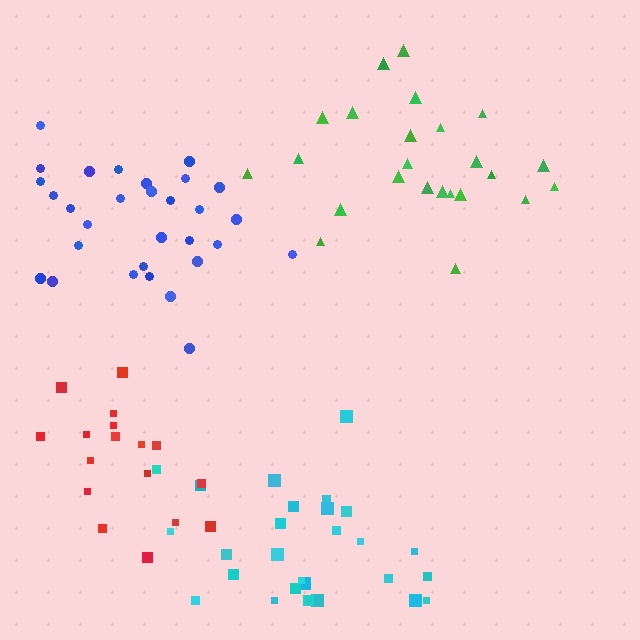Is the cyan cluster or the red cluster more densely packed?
Red.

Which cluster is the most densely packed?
Blue.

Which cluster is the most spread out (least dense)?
Green.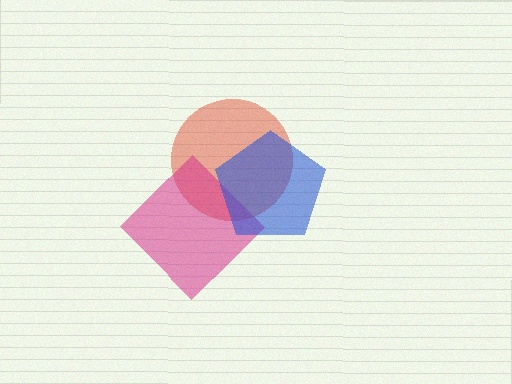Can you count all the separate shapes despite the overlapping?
Yes, there are 3 separate shapes.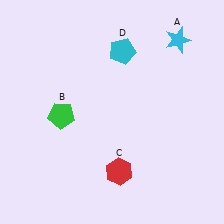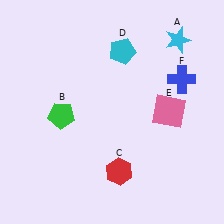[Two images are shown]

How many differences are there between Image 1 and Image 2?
There are 2 differences between the two images.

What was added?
A pink square (E), a blue cross (F) were added in Image 2.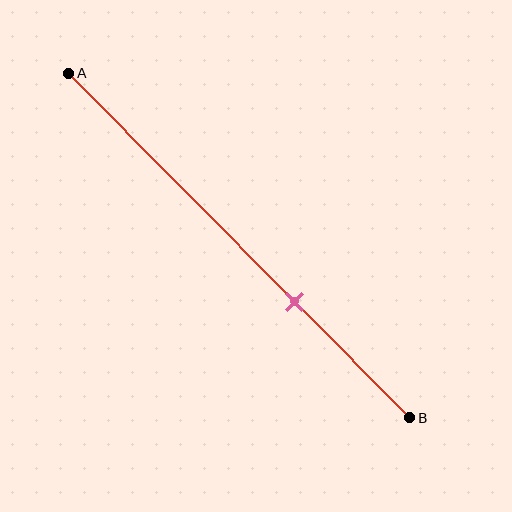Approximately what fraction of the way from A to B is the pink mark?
The pink mark is approximately 65% of the way from A to B.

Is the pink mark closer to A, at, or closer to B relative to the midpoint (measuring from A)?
The pink mark is closer to point B than the midpoint of segment AB.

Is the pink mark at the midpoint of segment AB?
No, the mark is at about 65% from A, not at the 50% midpoint.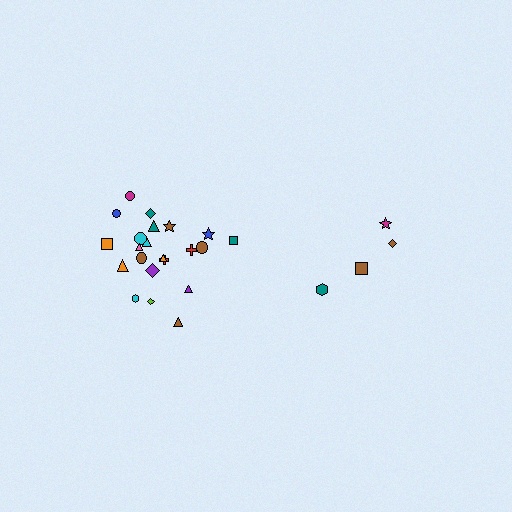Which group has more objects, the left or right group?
The left group.